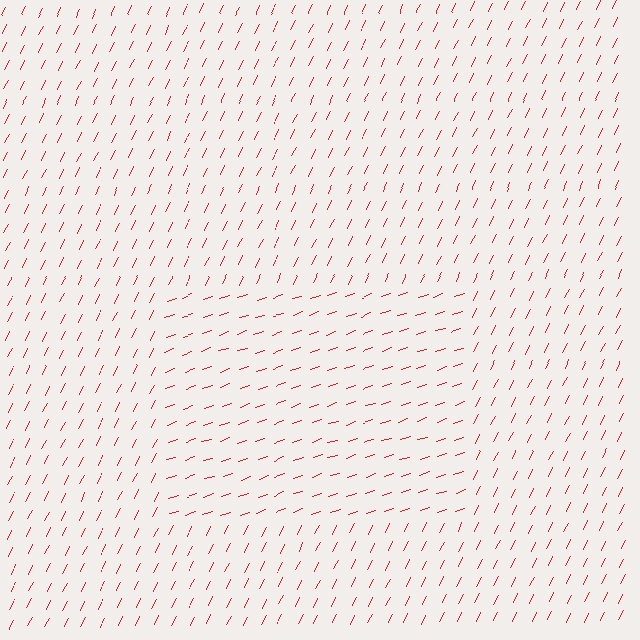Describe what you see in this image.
The image is filled with small red line segments. A rectangle region in the image has lines oriented differently from the surrounding lines, creating a visible texture boundary.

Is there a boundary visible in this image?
Yes, there is a texture boundary formed by a change in line orientation.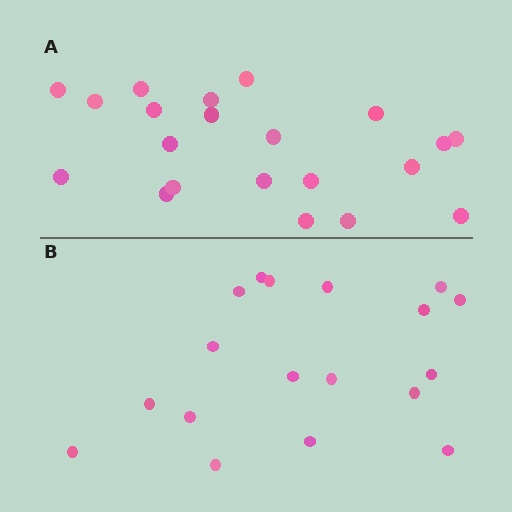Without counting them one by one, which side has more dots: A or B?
Region A (the top region) has more dots.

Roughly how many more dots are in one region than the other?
Region A has just a few more — roughly 2 or 3 more dots than region B.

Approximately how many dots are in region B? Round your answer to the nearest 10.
About 20 dots. (The exact count is 18, which rounds to 20.)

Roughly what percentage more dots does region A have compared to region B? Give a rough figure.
About 15% more.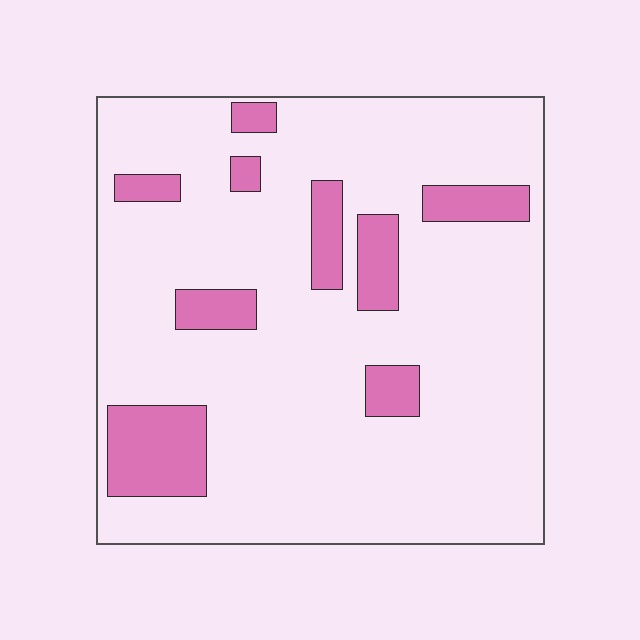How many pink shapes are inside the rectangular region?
9.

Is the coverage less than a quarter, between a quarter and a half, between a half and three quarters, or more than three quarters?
Less than a quarter.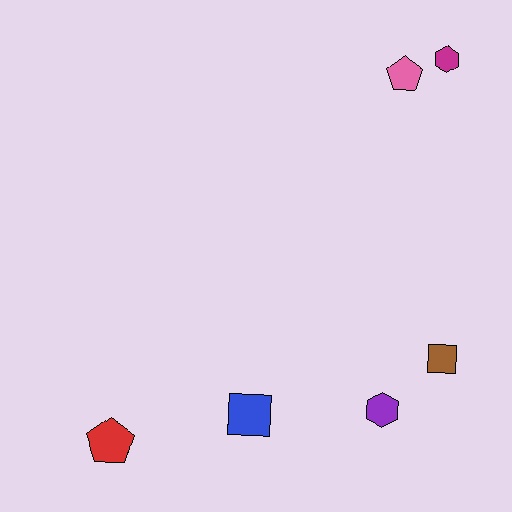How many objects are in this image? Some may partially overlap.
There are 6 objects.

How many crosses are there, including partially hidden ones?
There are no crosses.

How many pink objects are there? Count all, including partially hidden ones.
There is 1 pink object.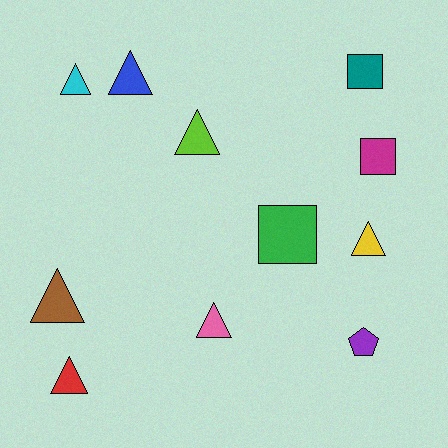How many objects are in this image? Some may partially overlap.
There are 11 objects.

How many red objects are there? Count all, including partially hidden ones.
There is 1 red object.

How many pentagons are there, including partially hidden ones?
There is 1 pentagon.